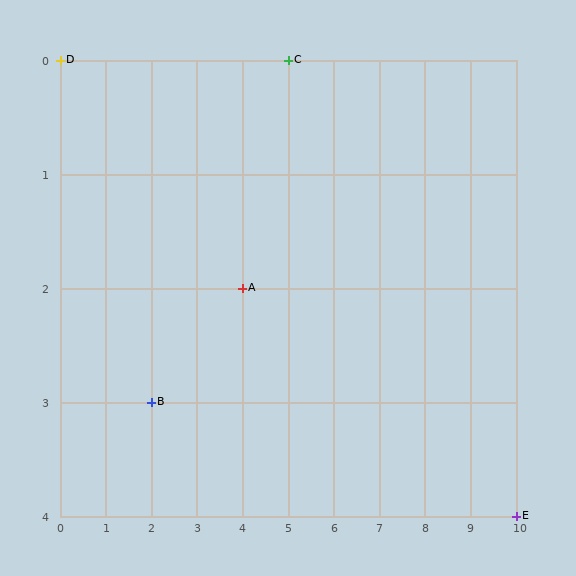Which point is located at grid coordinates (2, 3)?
Point B is at (2, 3).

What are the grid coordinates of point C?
Point C is at grid coordinates (5, 0).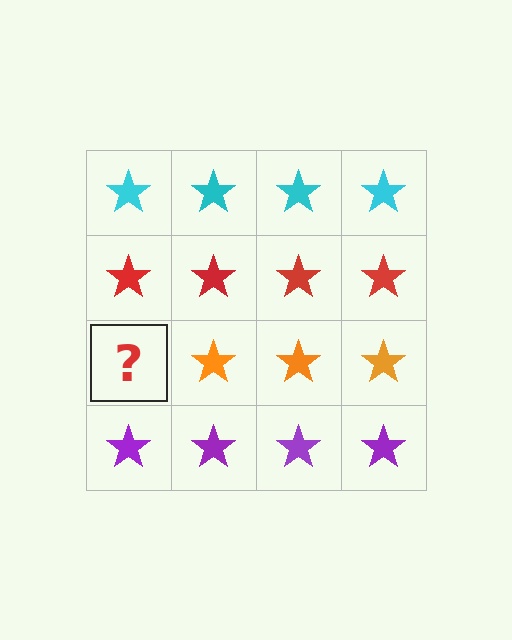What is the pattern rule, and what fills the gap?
The rule is that each row has a consistent color. The gap should be filled with an orange star.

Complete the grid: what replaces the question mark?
The question mark should be replaced with an orange star.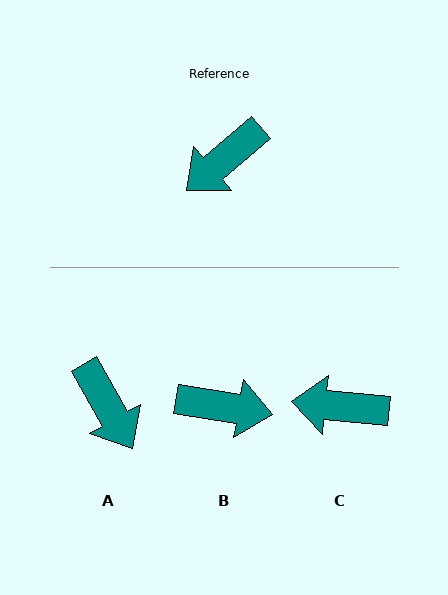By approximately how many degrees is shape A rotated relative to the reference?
Approximately 79 degrees counter-clockwise.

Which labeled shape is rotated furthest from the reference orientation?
B, about 130 degrees away.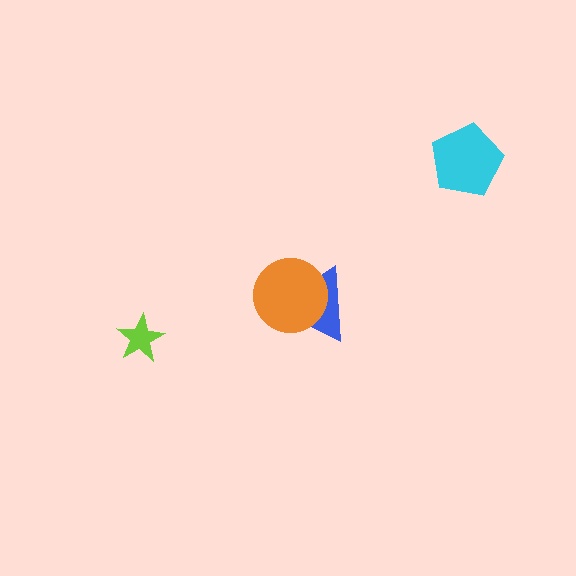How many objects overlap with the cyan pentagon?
0 objects overlap with the cyan pentagon.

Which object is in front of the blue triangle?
The orange circle is in front of the blue triangle.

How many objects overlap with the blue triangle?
1 object overlaps with the blue triangle.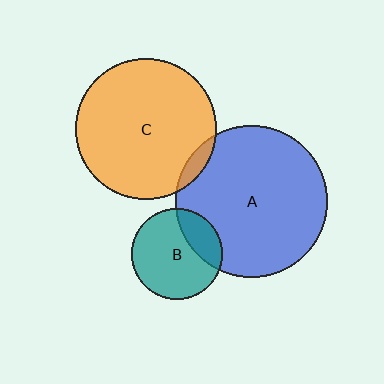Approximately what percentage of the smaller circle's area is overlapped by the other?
Approximately 25%.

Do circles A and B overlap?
Yes.